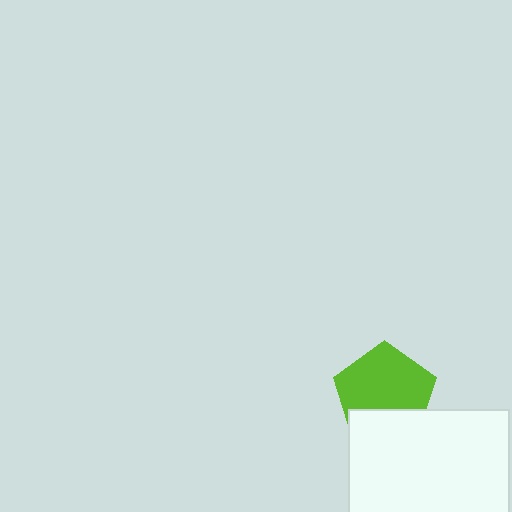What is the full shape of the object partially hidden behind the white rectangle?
The partially hidden object is a lime pentagon.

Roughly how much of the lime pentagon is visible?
Most of it is visible (roughly 70%).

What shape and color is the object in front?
The object in front is a white rectangle.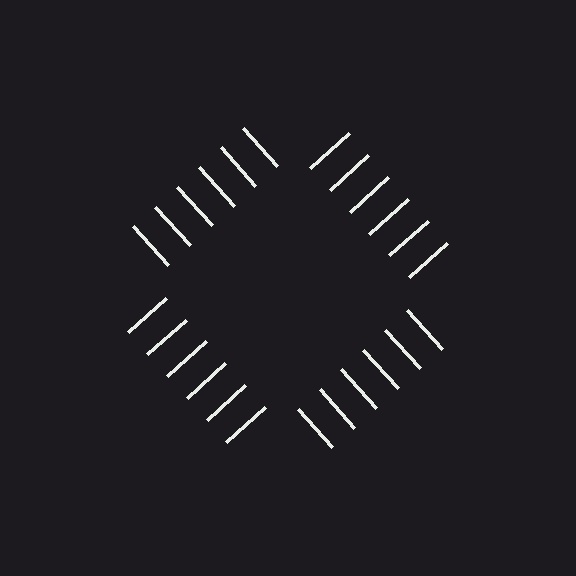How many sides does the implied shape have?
4 sides — the line-ends trace a square.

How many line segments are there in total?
24 — 6 along each of the 4 edges.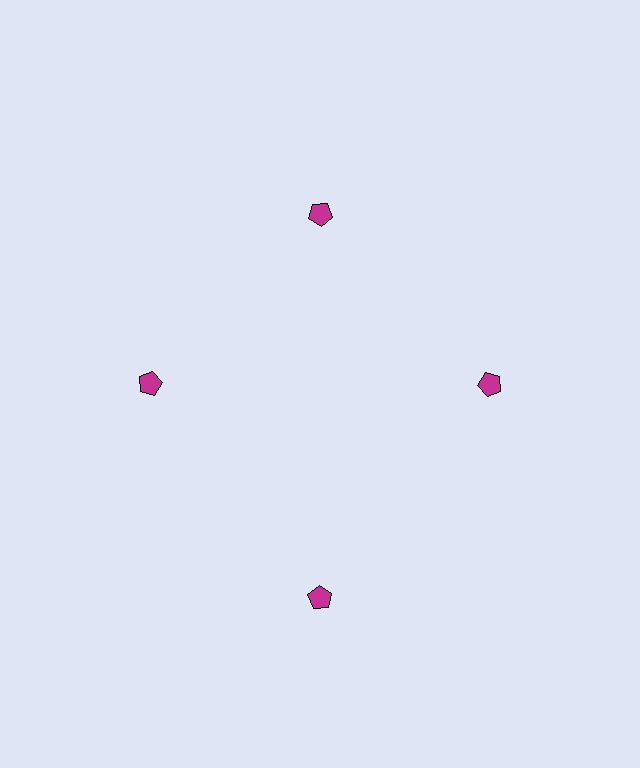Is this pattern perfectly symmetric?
No. The 4 magenta pentagons are arranged in a ring, but one element near the 6 o'clock position is pushed outward from the center, breaking the 4-fold rotational symmetry.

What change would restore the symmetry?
The symmetry would be restored by moving it inward, back onto the ring so that all 4 pentagons sit at equal angles and equal distance from the center.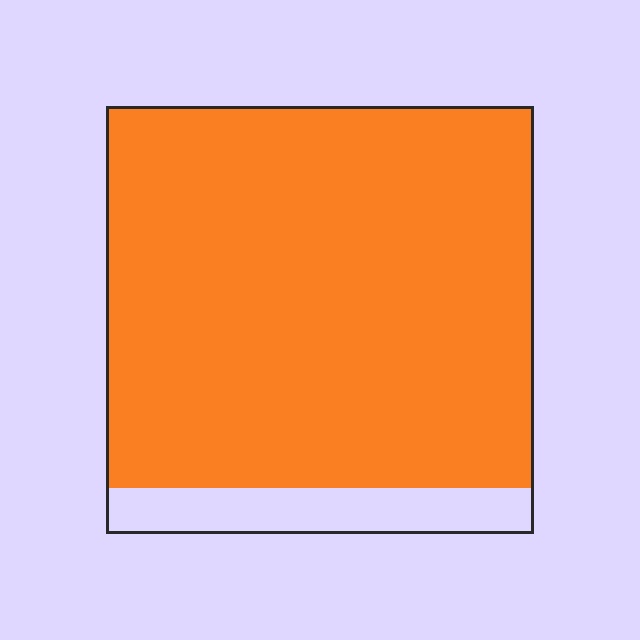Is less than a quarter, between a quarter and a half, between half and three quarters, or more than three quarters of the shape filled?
More than three quarters.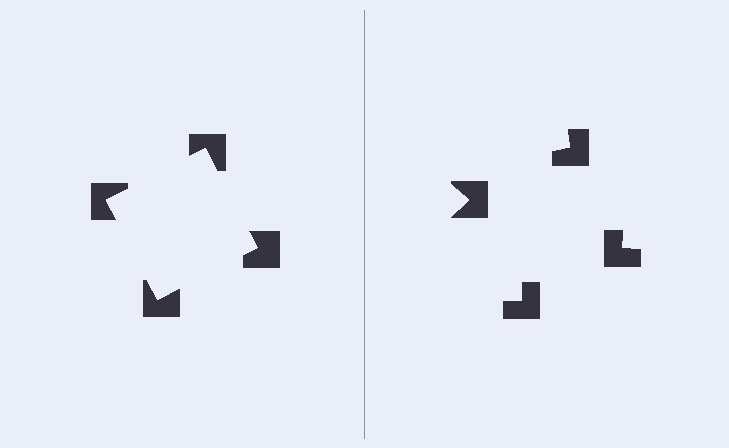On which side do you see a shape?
An illusory square appears on the left side. On the right side the wedge cuts are rotated, so no coherent shape forms.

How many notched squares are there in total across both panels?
8 — 4 on each side.